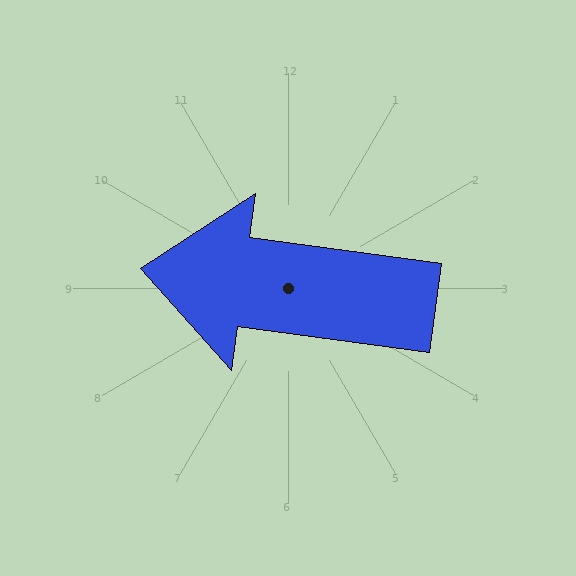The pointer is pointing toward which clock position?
Roughly 9 o'clock.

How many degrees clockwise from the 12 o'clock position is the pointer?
Approximately 278 degrees.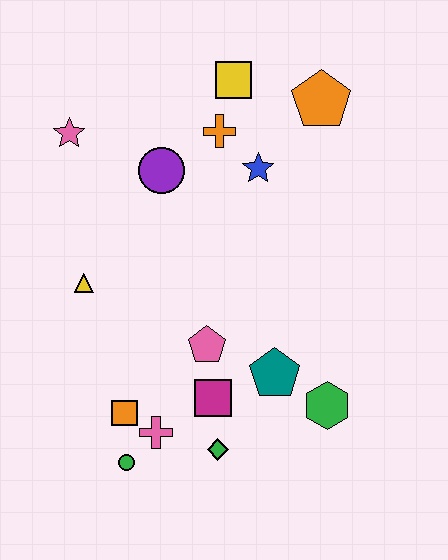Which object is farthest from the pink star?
The green hexagon is farthest from the pink star.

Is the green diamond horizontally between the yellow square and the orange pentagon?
No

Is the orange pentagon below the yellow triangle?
No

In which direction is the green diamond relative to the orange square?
The green diamond is to the right of the orange square.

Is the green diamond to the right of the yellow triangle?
Yes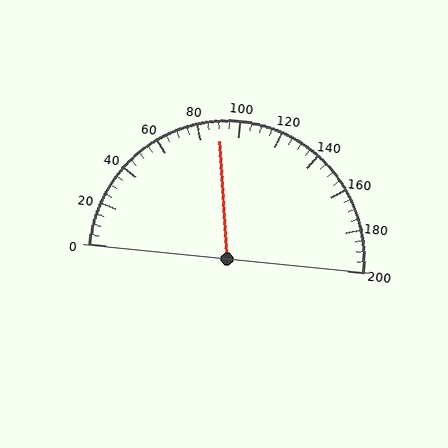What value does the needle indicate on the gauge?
The needle indicates approximately 90.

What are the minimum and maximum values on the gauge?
The gauge ranges from 0 to 200.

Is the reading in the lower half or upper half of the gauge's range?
The reading is in the lower half of the range (0 to 200).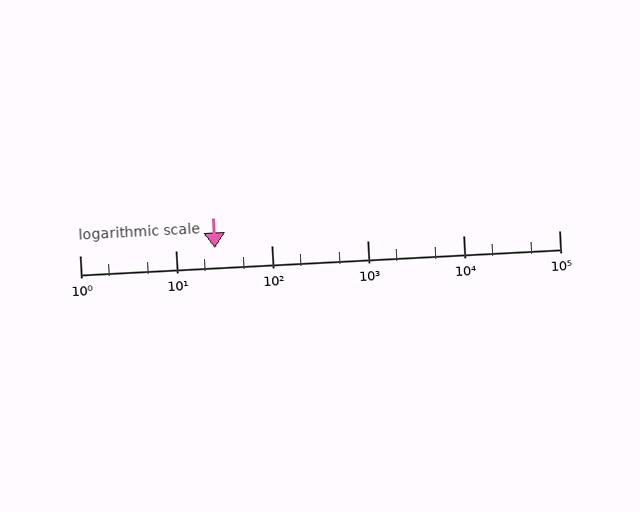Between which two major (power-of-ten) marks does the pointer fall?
The pointer is between 10 and 100.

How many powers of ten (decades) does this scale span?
The scale spans 5 decades, from 1 to 100000.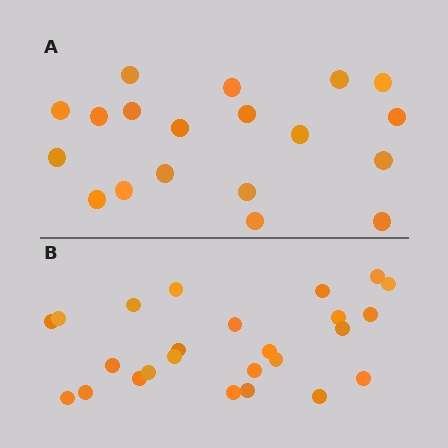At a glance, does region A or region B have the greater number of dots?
Region B (the bottom region) has more dots.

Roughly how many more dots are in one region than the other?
Region B has about 6 more dots than region A.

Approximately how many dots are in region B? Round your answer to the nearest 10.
About 20 dots. (The exact count is 25, which rounds to 20.)